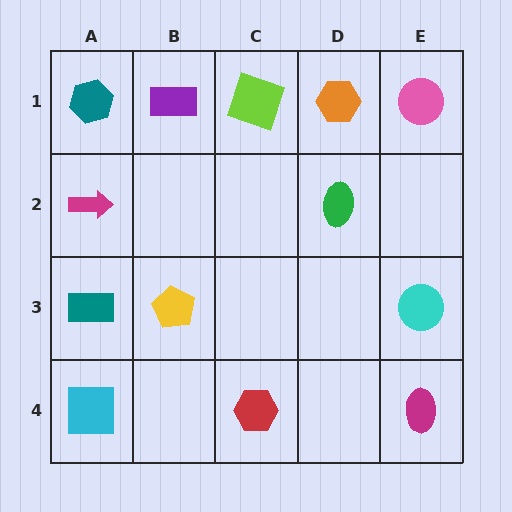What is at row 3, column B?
A yellow pentagon.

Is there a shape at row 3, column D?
No, that cell is empty.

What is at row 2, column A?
A magenta arrow.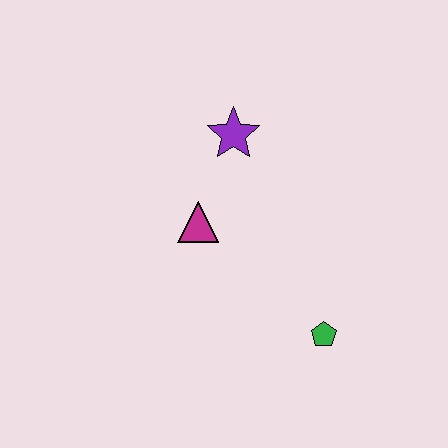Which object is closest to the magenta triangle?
The purple star is closest to the magenta triangle.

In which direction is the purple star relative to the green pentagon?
The purple star is above the green pentagon.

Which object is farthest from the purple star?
The green pentagon is farthest from the purple star.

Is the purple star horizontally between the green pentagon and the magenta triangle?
Yes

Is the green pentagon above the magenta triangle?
No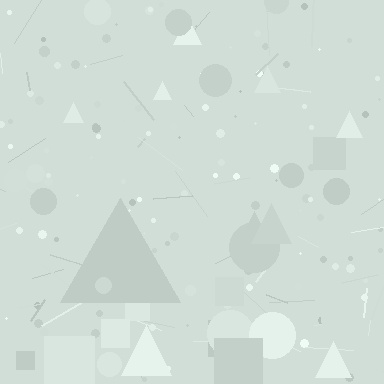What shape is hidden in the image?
A triangle is hidden in the image.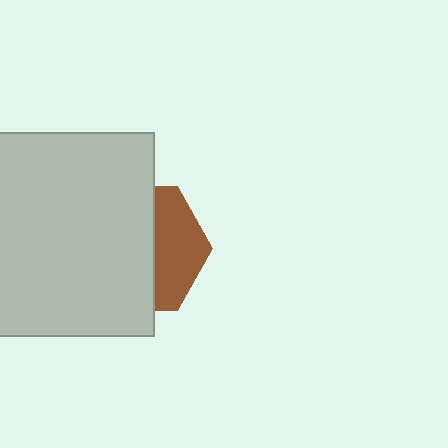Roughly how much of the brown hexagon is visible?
A small part of it is visible (roughly 37%).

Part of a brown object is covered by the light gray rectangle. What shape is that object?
It is a hexagon.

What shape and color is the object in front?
The object in front is a light gray rectangle.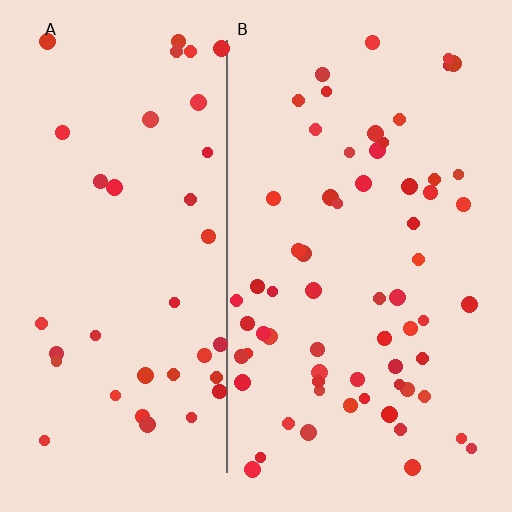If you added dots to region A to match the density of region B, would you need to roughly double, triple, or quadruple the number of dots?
Approximately double.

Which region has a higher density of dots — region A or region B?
B (the right).